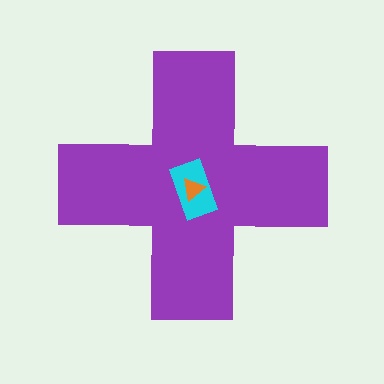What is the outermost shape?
The purple cross.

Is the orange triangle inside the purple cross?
Yes.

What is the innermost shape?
The orange triangle.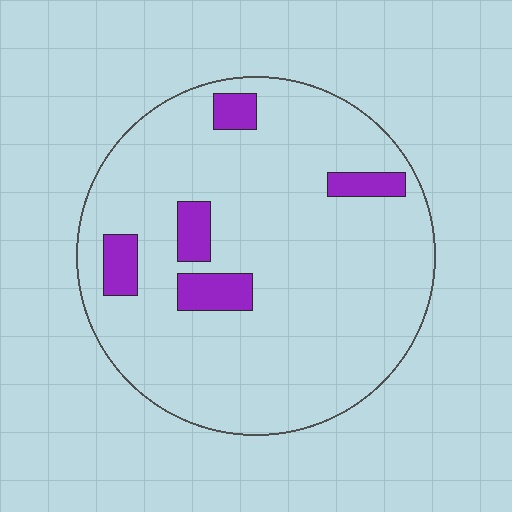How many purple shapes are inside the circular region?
5.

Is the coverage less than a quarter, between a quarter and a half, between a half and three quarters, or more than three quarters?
Less than a quarter.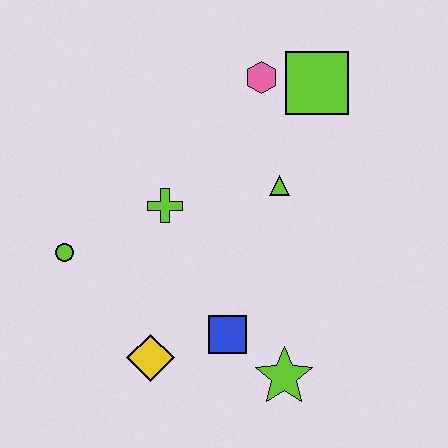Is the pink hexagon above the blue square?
Yes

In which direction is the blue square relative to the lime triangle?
The blue square is below the lime triangle.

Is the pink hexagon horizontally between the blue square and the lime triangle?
Yes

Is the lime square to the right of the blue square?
Yes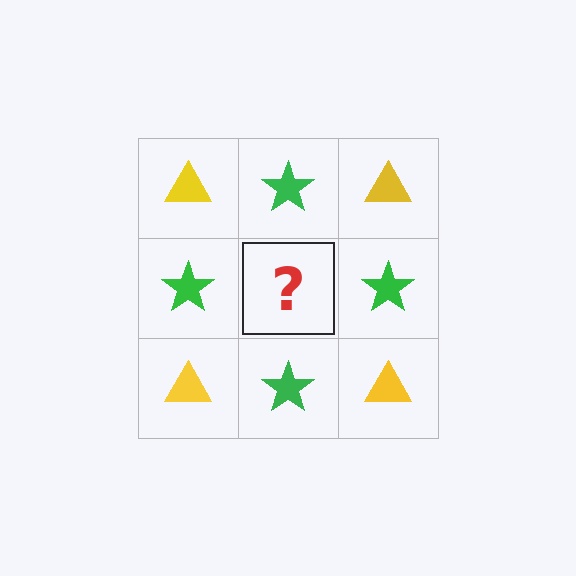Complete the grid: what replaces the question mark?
The question mark should be replaced with a yellow triangle.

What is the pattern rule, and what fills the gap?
The rule is that it alternates yellow triangle and green star in a checkerboard pattern. The gap should be filled with a yellow triangle.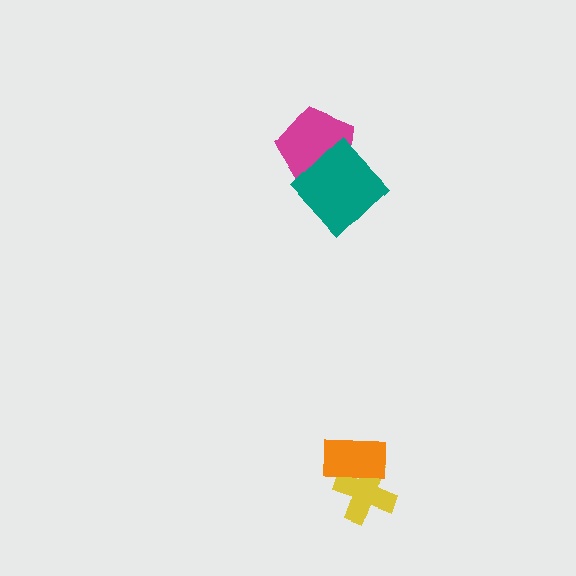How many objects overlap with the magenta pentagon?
1 object overlaps with the magenta pentagon.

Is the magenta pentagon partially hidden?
Yes, it is partially covered by another shape.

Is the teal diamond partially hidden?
No, no other shape covers it.